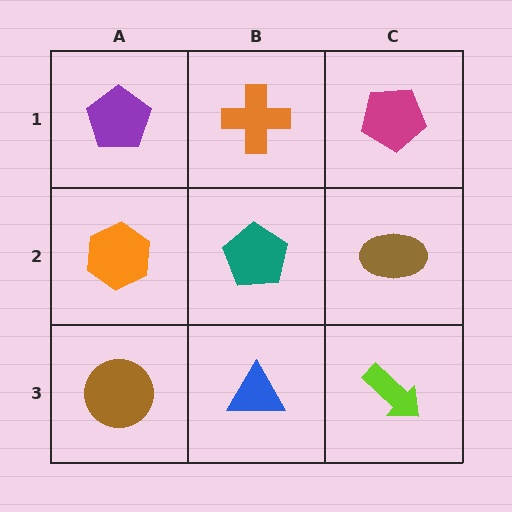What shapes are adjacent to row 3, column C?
A brown ellipse (row 2, column C), a blue triangle (row 3, column B).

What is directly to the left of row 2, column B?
An orange hexagon.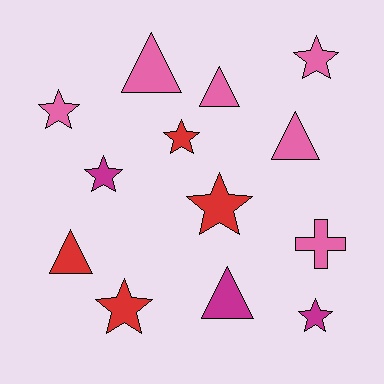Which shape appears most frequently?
Star, with 7 objects.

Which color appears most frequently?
Pink, with 6 objects.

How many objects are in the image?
There are 13 objects.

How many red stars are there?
There are 3 red stars.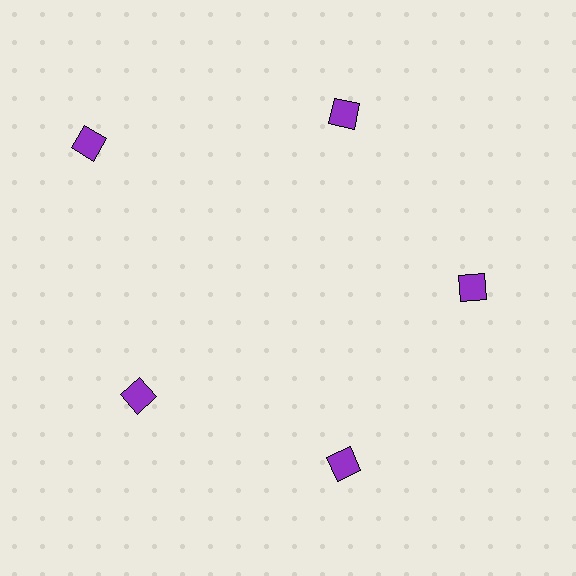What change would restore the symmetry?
The symmetry would be restored by moving it inward, back onto the ring so that all 5 diamonds sit at equal angles and equal distance from the center.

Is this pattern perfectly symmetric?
No. The 5 purple diamonds are arranged in a ring, but one element near the 10 o'clock position is pushed outward from the center, breaking the 5-fold rotational symmetry.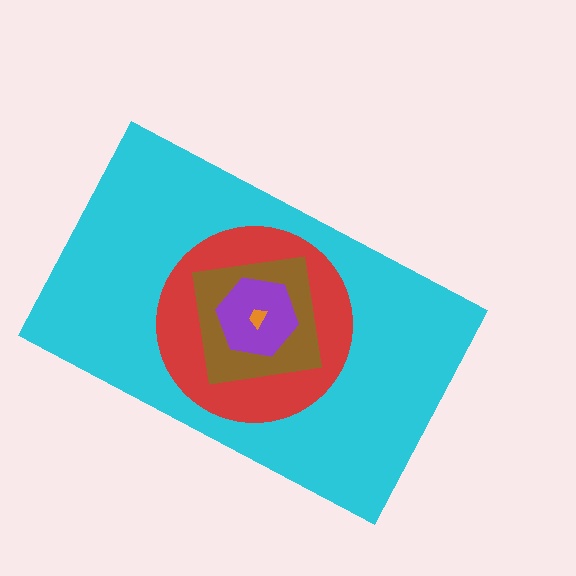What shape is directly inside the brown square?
The purple hexagon.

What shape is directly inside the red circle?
The brown square.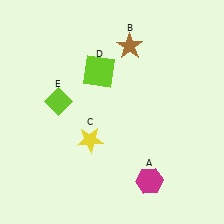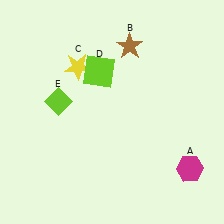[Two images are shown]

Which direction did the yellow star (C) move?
The yellow star (C) moved up.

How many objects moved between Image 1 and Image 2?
2 objects moved between the two images.